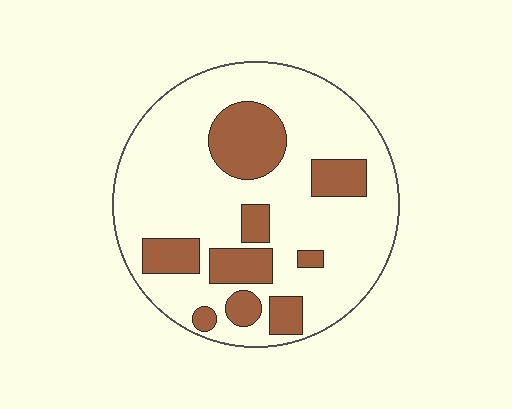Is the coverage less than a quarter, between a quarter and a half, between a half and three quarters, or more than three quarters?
Less than a quarter.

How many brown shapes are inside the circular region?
9.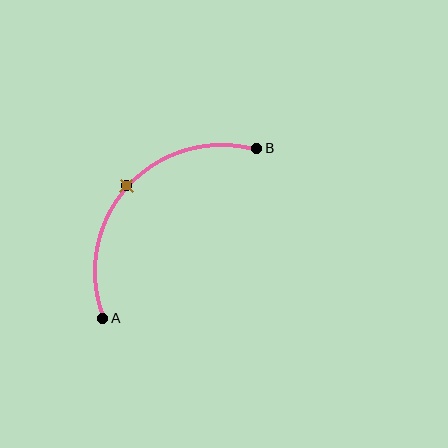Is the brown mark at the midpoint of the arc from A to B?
Yes. The brown mark lies on the arc at equal arc-length from both A and B — it is the arc midpoint.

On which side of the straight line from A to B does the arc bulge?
The arc bulges above and to the left of the straight line connecting A and B.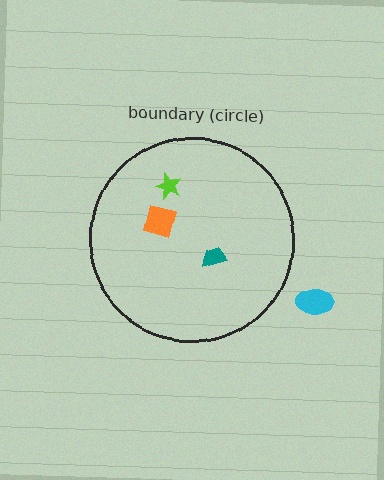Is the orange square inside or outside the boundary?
Inside.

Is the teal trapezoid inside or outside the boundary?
Inside.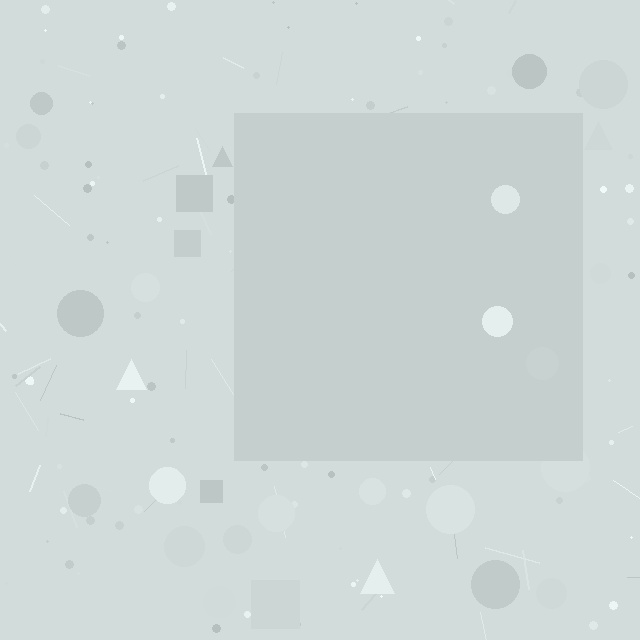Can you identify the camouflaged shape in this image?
The camouflaged shape is a square.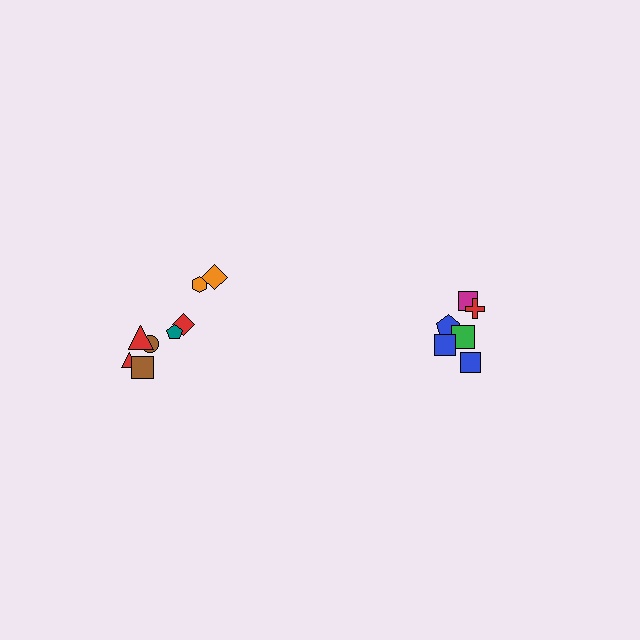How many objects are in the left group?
There are 8 objects.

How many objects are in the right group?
There are 6 objects.